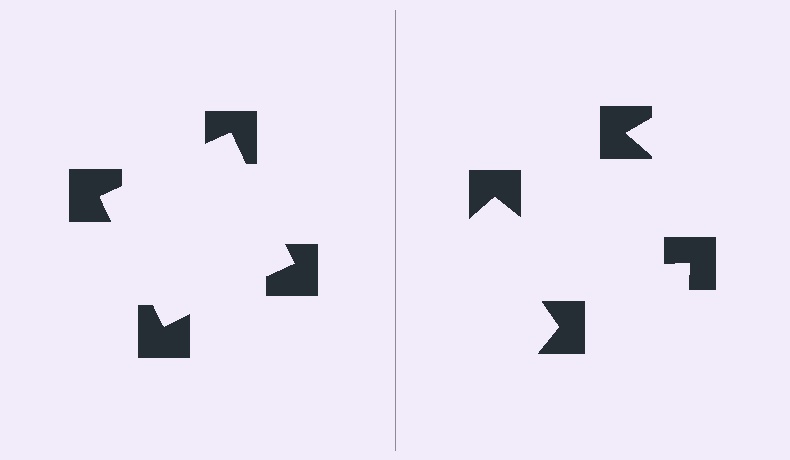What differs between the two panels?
The notched squares are positioned identically on both sides; only the wedge orientations differ. On the left they align to a square; on the right they are misaligned.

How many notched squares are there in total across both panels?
8 — 4 on each side.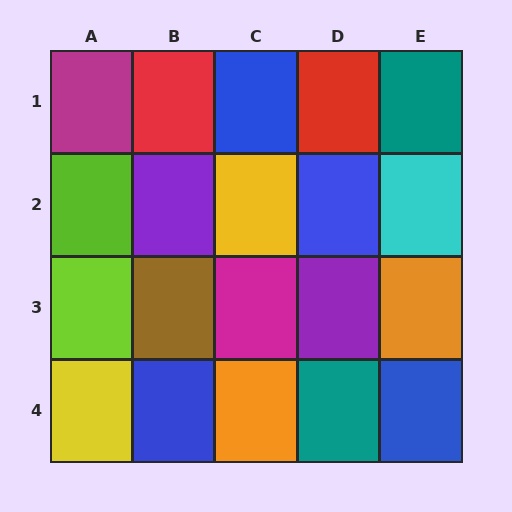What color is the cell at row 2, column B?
Purple.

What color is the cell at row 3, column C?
Magenta.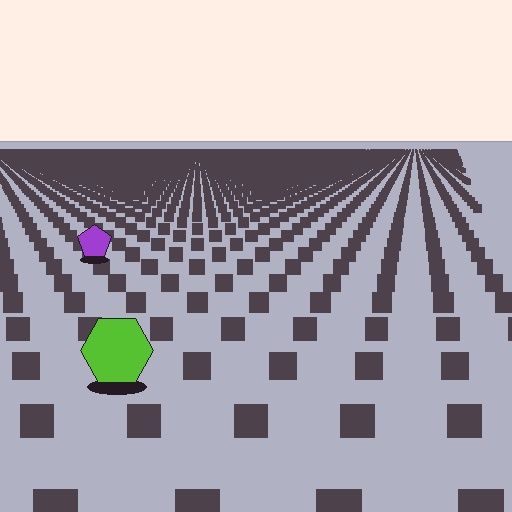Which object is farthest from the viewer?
The purple pentagon is farthest from the viewer. It appears smaller and the ground texture around it is denser.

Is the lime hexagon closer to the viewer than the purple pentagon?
Yes. The lime hexagon is closer — you can tell from the texture gradient: the ground texture is coarser near it.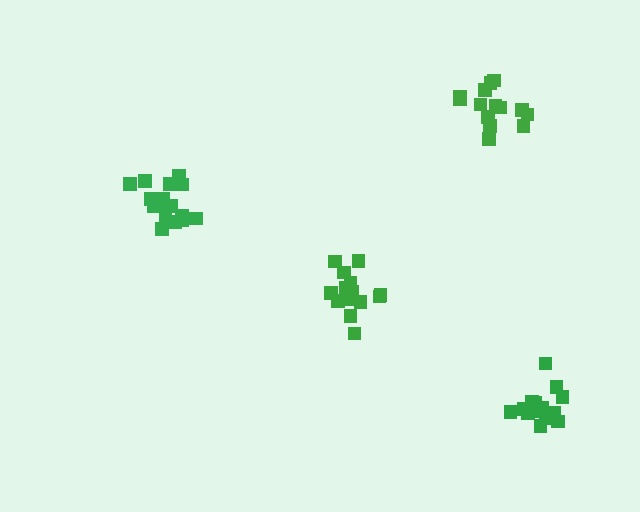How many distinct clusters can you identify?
There are 4 distinct clusters.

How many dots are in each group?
Group 1: 14 dots, Group 2: 15 dots, Group 3: 16 dots, Group 4: 16 dots (61 total).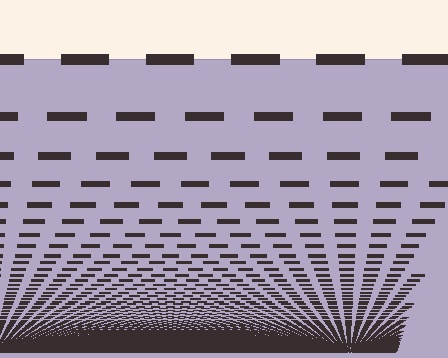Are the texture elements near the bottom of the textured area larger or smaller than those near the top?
Smaller. The gradient is inverted — elements near the bottom are smaller and denser.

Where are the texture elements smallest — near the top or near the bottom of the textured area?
Near the bottom.